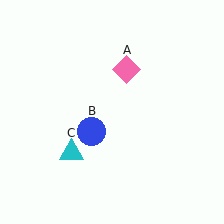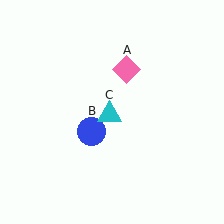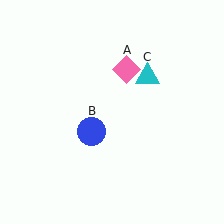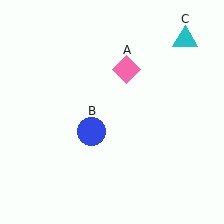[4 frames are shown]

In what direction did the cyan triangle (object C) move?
The cyan triangle (object C) moved up and to the right.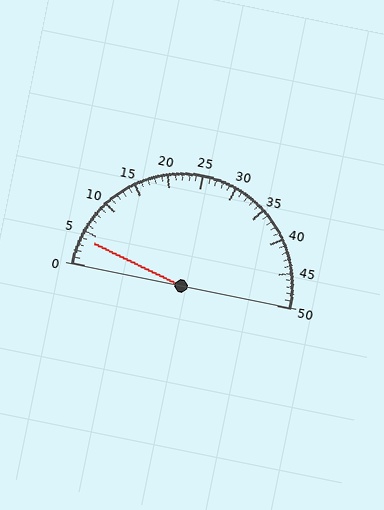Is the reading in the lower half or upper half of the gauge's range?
The reading is in the lower half of the range (0 to 50).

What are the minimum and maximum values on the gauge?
The gauge ranges from 0 to 50.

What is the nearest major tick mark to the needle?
The nearest major tick mark is 5.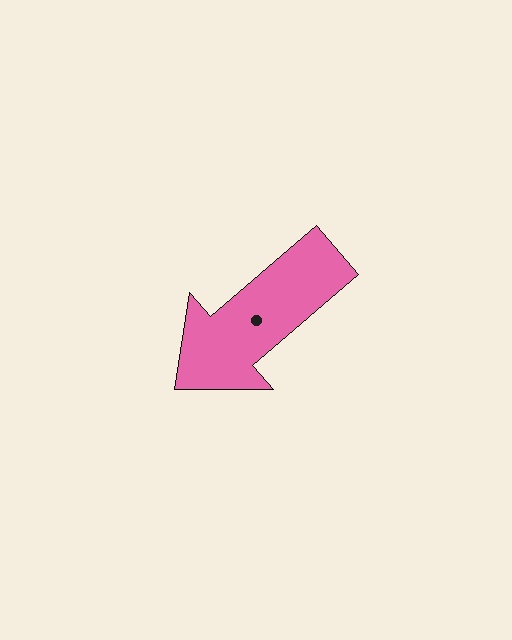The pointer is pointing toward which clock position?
Roughly 8 o'clock.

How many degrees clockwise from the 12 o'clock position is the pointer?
Approximately 229 degrees.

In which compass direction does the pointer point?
Southwest.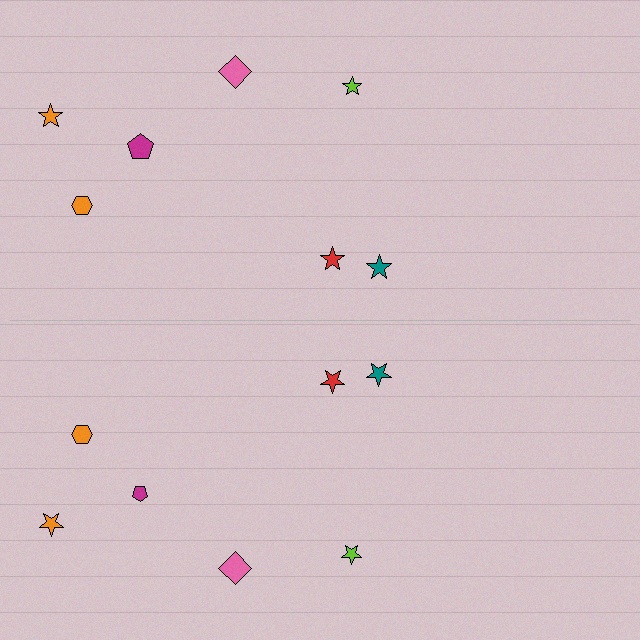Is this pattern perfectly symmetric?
No, the pattern is not perfectly symmetric. The magenta pentagon on the bottom side has a different size than its mirror counterpart.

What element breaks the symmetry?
The magenta pentagon on the bottom side has a different size than its mirror counterpart.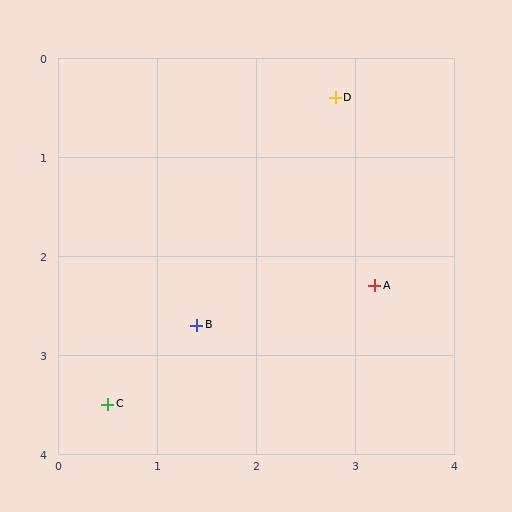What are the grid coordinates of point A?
Point A is at approximately (3.2, 2.3).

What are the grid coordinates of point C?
Point C is at approximately (0.5, 3.5).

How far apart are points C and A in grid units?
Points C and A are about 3.0 grid units apart.